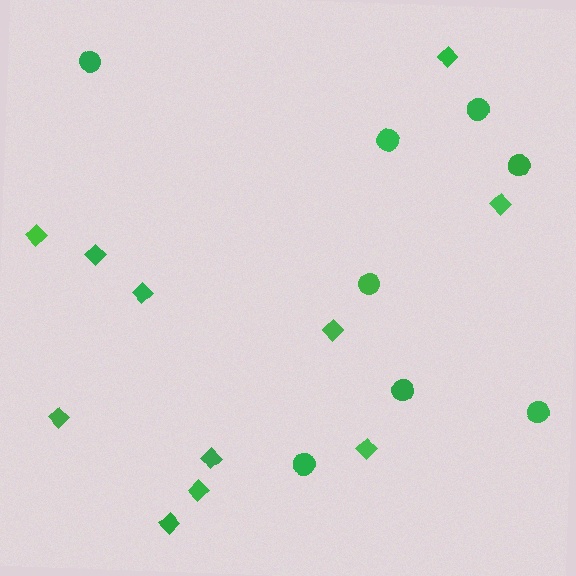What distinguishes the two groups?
There are 2 groups: one group of circles (8) and one group of diamonds (11).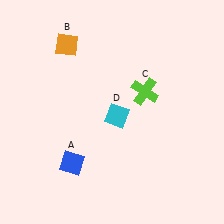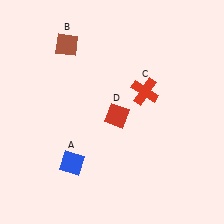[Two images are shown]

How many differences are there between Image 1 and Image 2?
There are 3 differences between the two images.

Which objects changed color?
B changed from orange to brown. C changed from lime to red. D changed from cyan to red.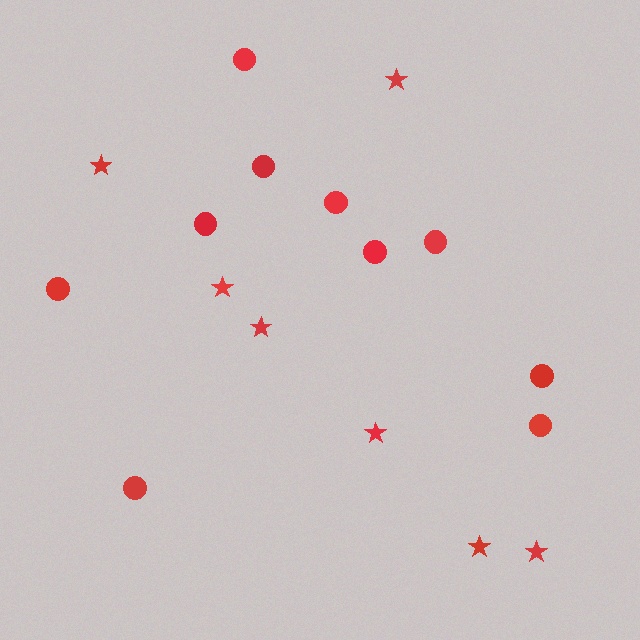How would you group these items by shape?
There are 2 groups: one group of circles (10) and one group of stars (7).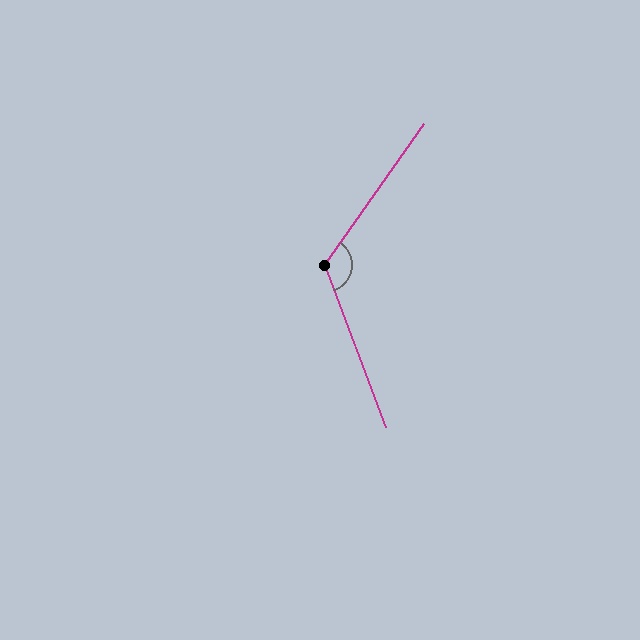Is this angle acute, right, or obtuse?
It is obtuse.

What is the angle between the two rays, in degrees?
Approximately 124 degrees.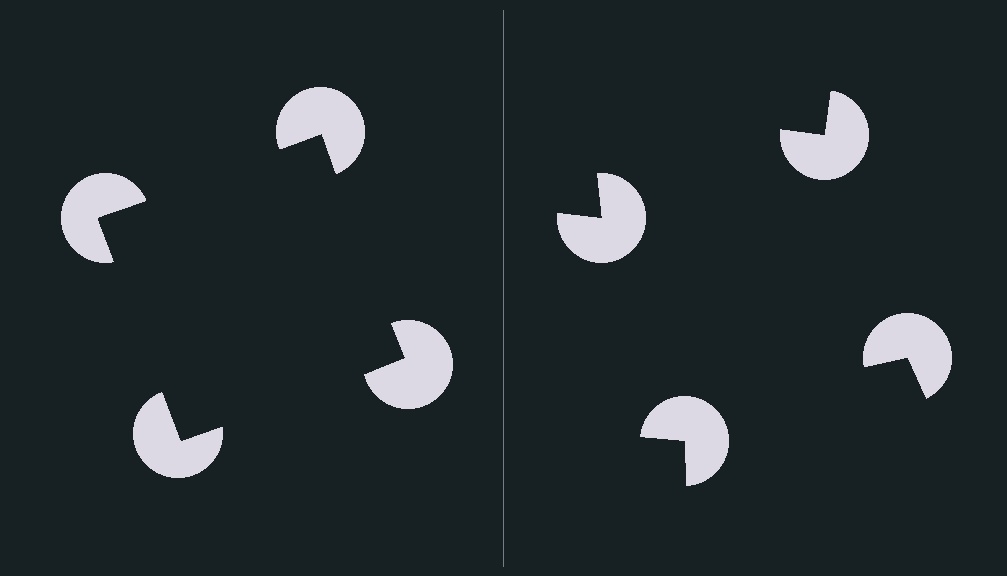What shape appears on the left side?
An illusory square.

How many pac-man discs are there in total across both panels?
8 — 4 on each side.